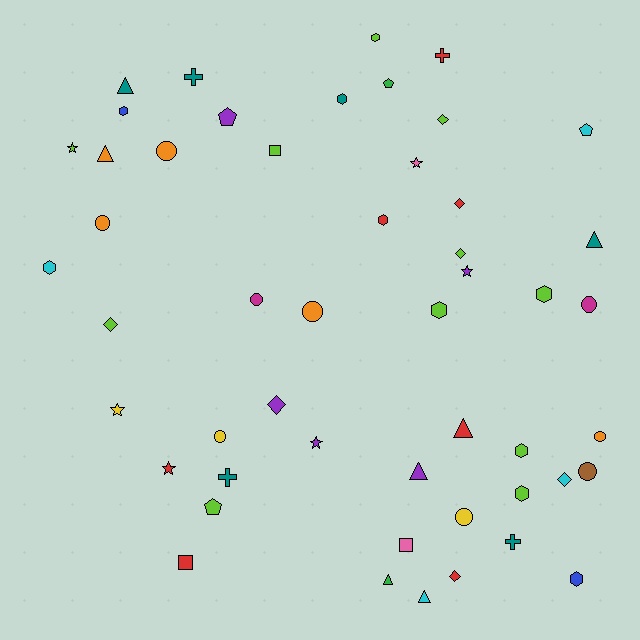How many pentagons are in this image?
There are 4 pentagons.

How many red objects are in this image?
There are 7 red objects.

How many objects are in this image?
There are 50 objects.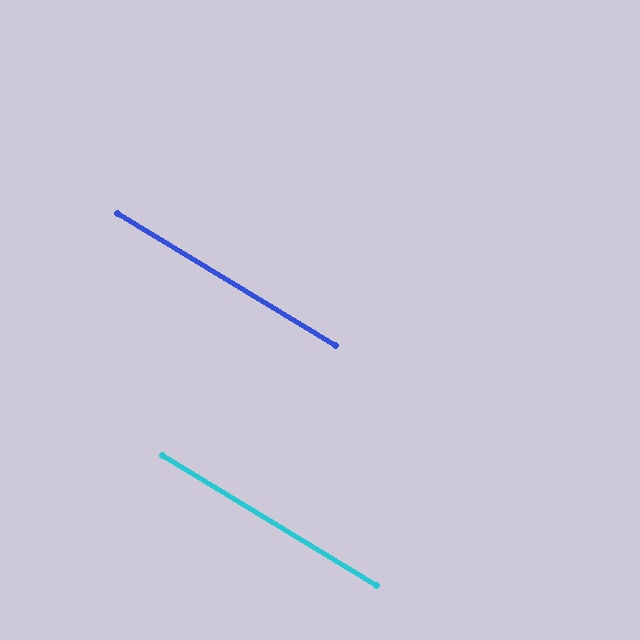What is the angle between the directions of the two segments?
Approximately 0 degrees.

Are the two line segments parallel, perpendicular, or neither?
Parallel — their directions differ by only 0.1°.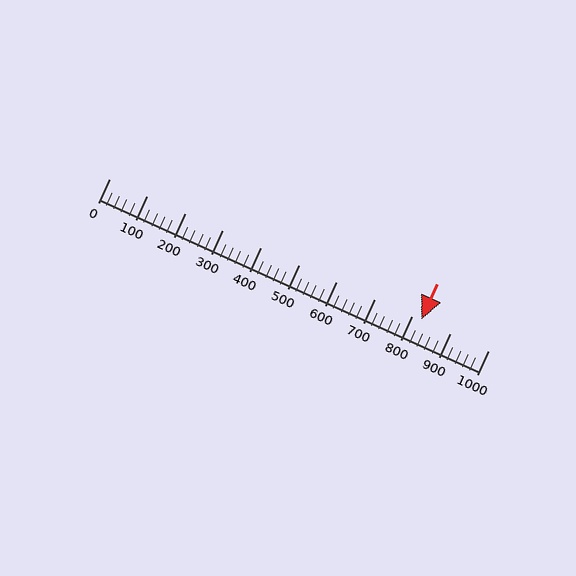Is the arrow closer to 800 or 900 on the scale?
The arrow is closer to 800.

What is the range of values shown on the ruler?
The ruler shows values from 0 to 1000.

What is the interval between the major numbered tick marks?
The major tick marks are spaced 100 units apart.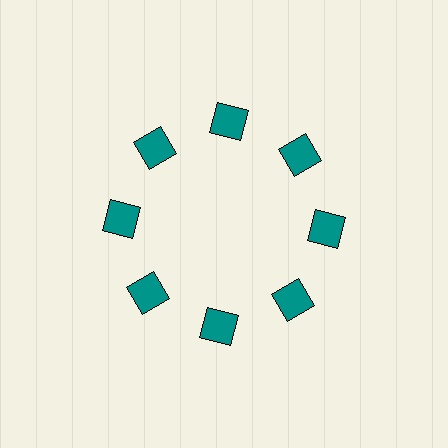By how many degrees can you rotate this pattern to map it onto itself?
The pattern maps onto itself every 45 degrees of rotation.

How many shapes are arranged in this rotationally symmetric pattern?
There are 8 shapes, arranged in 8 groups of 1.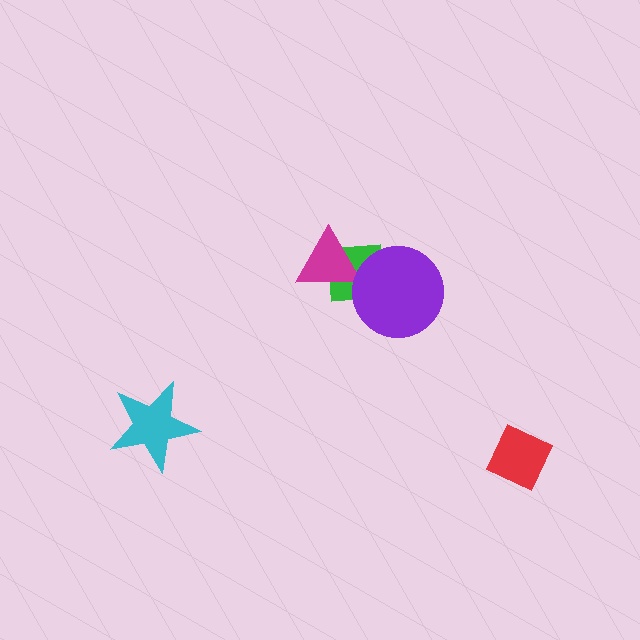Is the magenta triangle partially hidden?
Yes, it is partially covered by another shape.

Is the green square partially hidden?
Yes, it is partially covered by another shape.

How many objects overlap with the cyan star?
0 objects overlap with the cyan star.